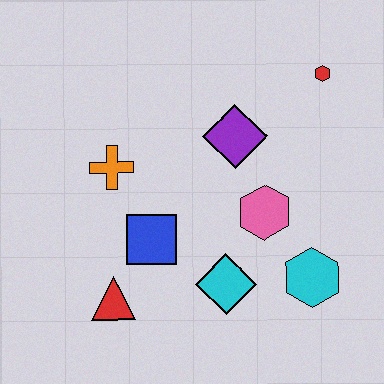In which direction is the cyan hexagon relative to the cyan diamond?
The cyan hexagon is to the right of the cyan diamond.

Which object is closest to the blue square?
The red triangle is closest to the blue square.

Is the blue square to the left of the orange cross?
No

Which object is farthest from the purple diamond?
The red triangle is farthest from the purple diamond.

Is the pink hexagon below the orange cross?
Yes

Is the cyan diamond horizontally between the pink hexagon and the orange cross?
Yes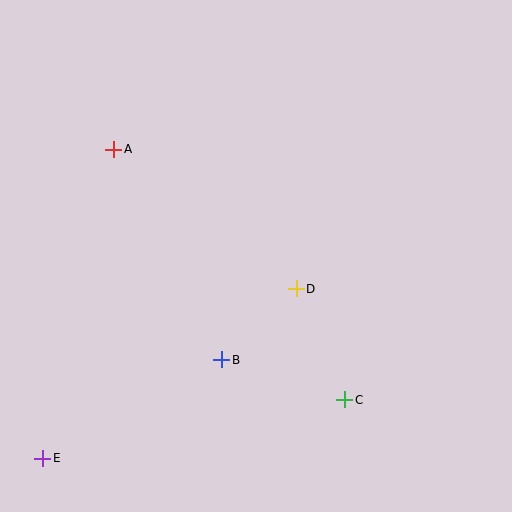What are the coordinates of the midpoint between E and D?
The midpoint between E and D is at (169, 373).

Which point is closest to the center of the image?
Point D at (296, 289) is closest to the center.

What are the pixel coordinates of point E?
Point E is at (42, 458).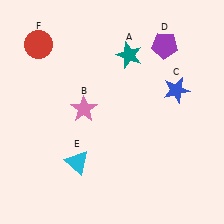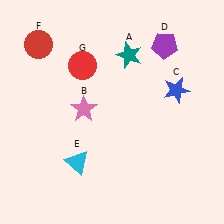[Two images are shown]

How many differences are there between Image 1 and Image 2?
There is 1 difference between the two images.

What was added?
A red circle (G) was added in Image 2.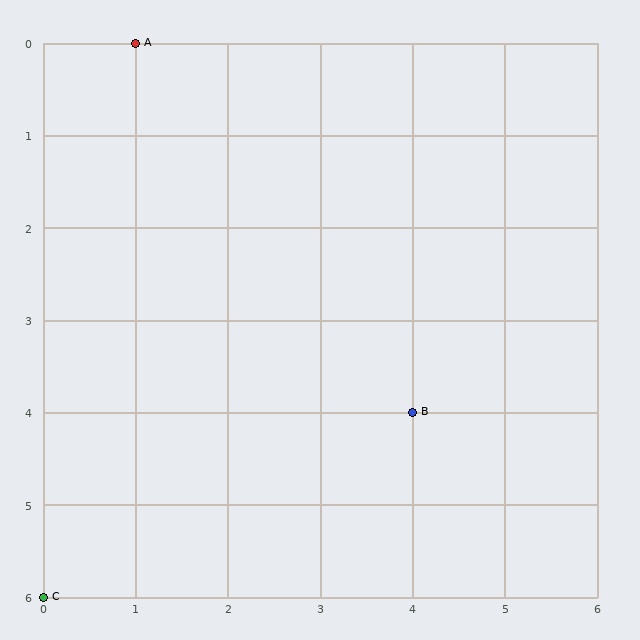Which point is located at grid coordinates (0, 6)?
Point C is at (0, 6).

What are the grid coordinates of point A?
Point A is at grid coordinates (1, 0).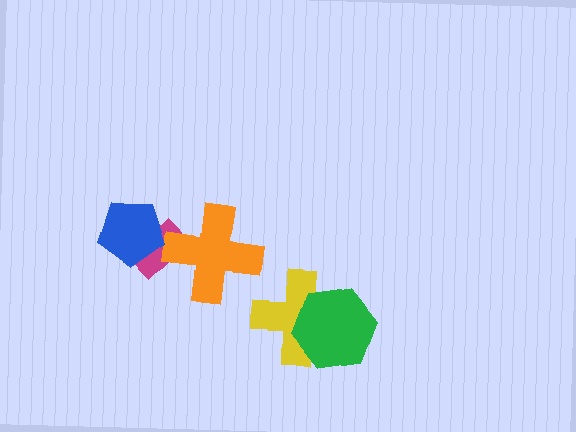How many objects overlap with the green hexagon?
1 object overlaps with the green hexagon.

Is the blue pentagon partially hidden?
No, no other shape covers it.